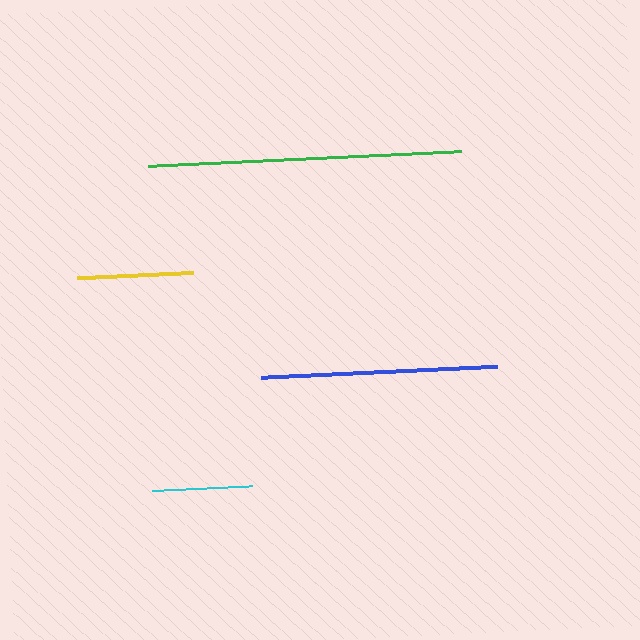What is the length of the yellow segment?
The yellow segment is approximately 116 pixels long.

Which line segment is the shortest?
The cyan line is the shortest at approximately 101 pixels.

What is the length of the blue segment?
The blue segment is approximately 237 pixels long.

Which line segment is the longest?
The green line is the longest at approximately 314 pixels.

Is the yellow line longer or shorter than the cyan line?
The yellow line is longer than the cyan line.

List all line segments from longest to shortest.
From longest to shortest: green, blue, yellow, cyan.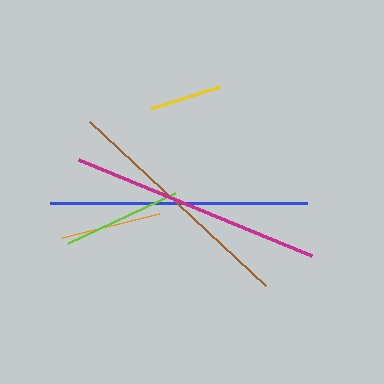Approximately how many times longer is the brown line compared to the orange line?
The brown line is approximately 2.4 times the length of the orange line.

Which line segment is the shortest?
The yellow line is the shortest at approximately 72 pixels.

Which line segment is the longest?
The blue line is the longest at approximately 257 pixels.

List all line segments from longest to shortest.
From longest to shortest: blue, magenta, brown, lime, orange, yellow.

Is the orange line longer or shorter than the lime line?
The lime line is longer than the orange line.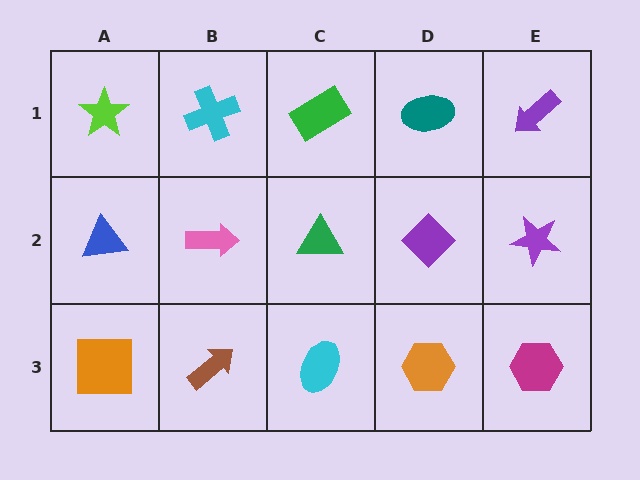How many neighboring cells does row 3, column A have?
2.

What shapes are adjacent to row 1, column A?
A blue triangle (row 2, column A), a cyan cross (row 1, column B).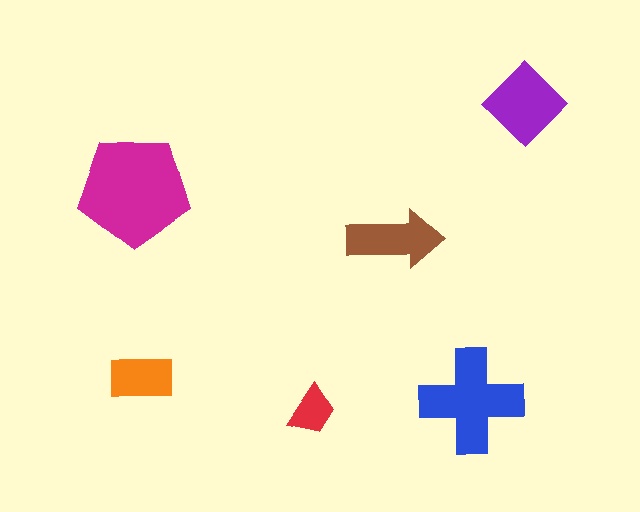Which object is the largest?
The magenta pentagon.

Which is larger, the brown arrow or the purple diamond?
The purple diamond.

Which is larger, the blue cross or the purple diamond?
The blue cross.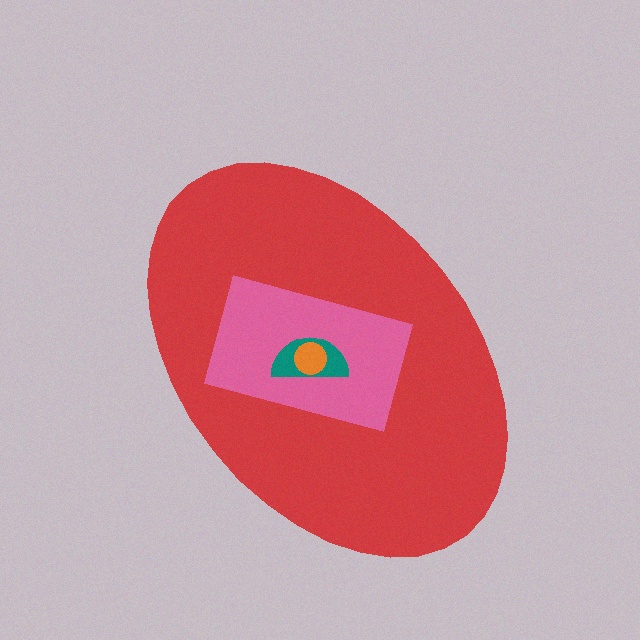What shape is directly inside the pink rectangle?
The teal semicircle.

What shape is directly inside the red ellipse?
The pink rectangle.